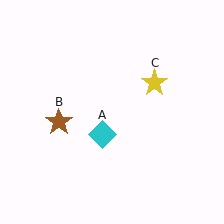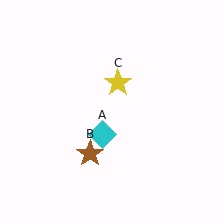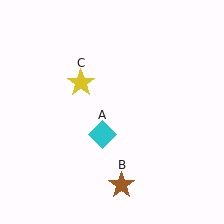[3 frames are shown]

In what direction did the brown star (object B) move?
The brown star (object B) moved down and to the right.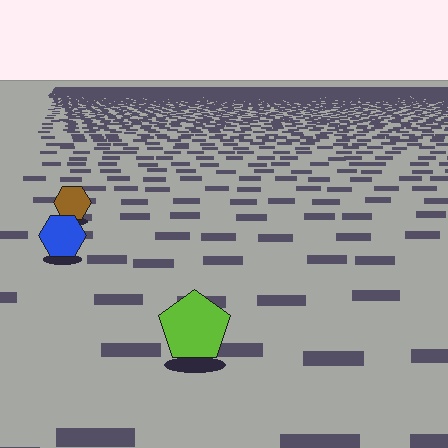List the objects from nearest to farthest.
From nearest to farthest: the lime pentagon, the blue hexagon, the brown hexagon.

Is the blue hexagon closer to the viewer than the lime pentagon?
No. The lime pentagon is closer — you can tell from the texture gradient: the ground texture is coarser near it.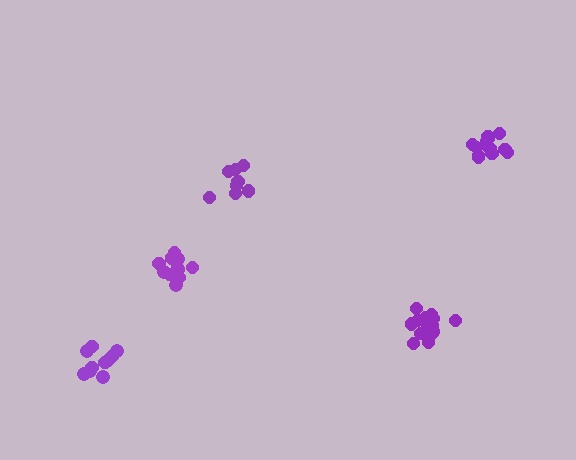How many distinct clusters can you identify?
There are 5 distinct clusters.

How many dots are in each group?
Group 1: 14 dots, Group 2: 8 dots, Group 3: 13 dots, Group 4: 10 dots, Group 5: 12 dots (57 total).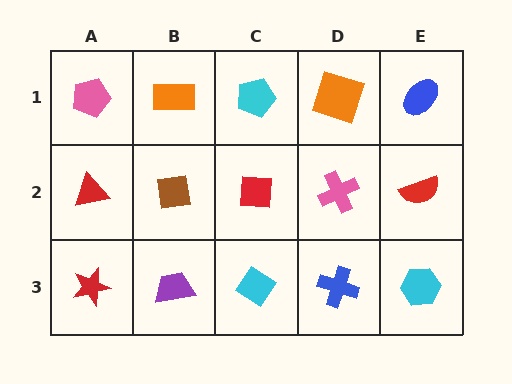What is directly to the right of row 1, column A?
An orange rectangle.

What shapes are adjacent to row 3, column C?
A red square (row 2, column C), a purple trapezoid (row 3, column B), a blue cross (row 3, column D).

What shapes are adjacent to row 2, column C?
A cyan pentagon (row 1, column C), a cyan diamond (row 3, column C), a brown square (row 2, column B), a pink cross (row 2, column D).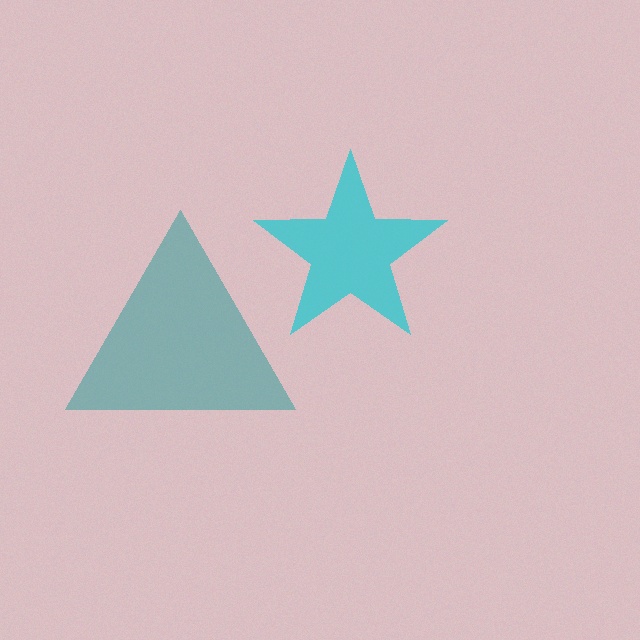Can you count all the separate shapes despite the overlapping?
Yes, there are 2 separate shapes.